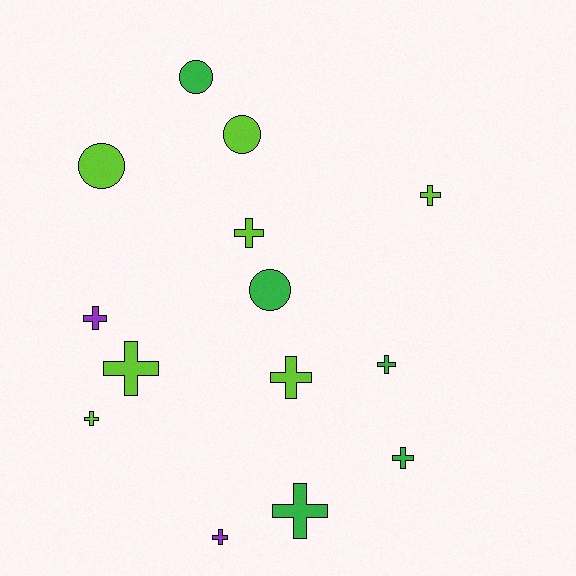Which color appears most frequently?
Lime, with 7 objects.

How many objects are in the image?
There are 14 objects.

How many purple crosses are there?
There are 2 purple crosses.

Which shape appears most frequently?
Cross, with 10 objects.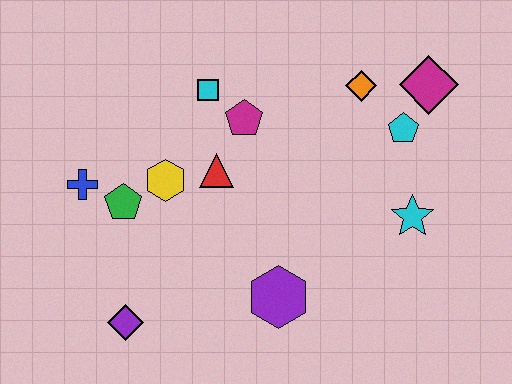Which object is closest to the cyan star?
The cyan pentagon is closest to the cyan star.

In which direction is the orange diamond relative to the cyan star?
The orange diamond is above the cyan star.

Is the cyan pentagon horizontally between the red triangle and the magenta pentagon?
No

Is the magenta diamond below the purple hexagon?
No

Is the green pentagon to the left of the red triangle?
Yes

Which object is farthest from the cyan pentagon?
The purple diamond is farthest from the cyan pentagon.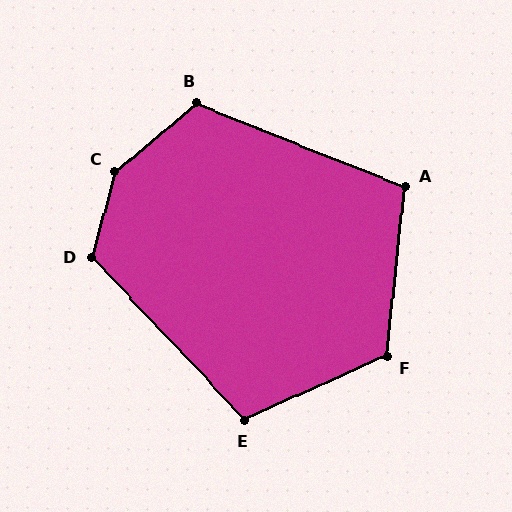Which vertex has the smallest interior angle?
A, at approximately 106 degrees.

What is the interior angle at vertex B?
Approximately 118 degrees (obtuse).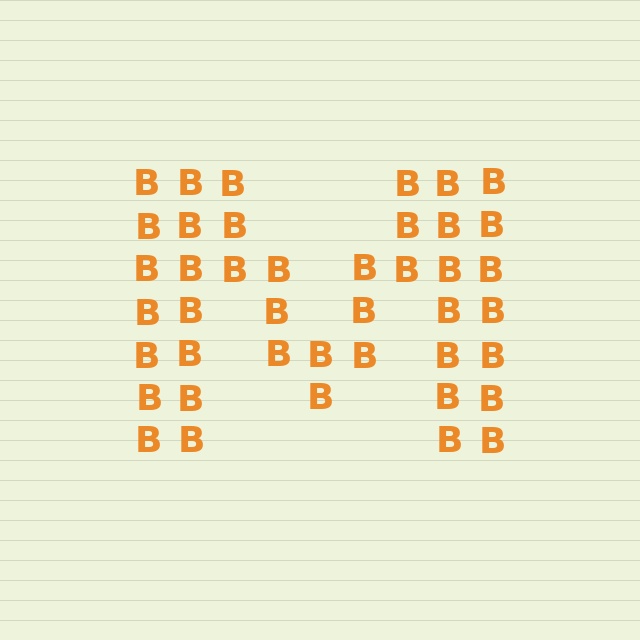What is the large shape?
The large shape is the letter M.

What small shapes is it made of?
It is made of small letter B's.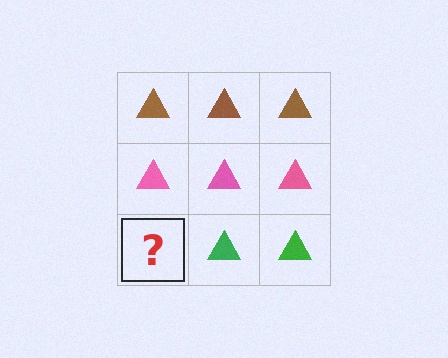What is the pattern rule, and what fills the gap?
The rule is that each row has a consistent color. The gap should be filled with a green triangle.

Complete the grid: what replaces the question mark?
The question mark should be replaced with a green triangle.